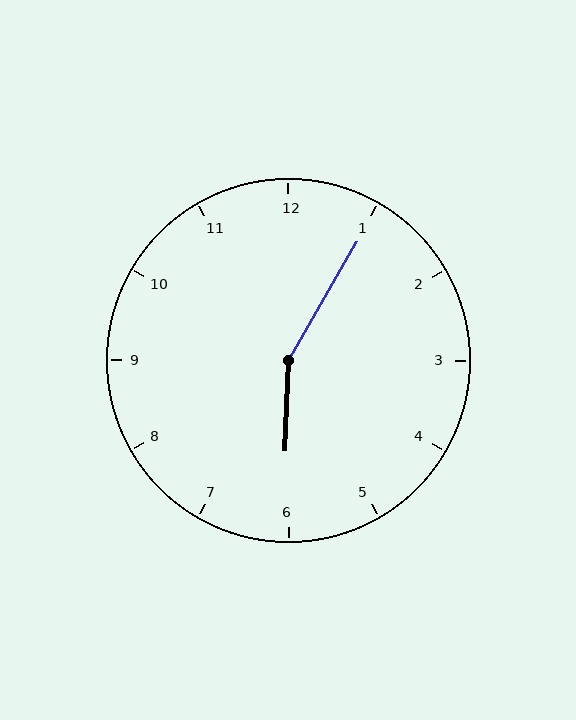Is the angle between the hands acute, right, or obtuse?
It is obtuse.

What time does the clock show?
6:05.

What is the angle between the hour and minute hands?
Approximately 152 degrees.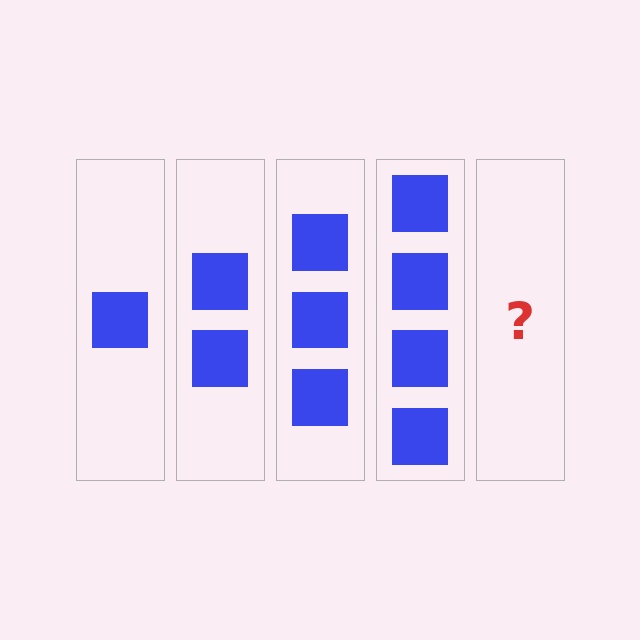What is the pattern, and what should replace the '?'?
The pattern is that each step adds one more square. The '?' should be 5 squares.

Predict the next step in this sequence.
The next step is 5 squares.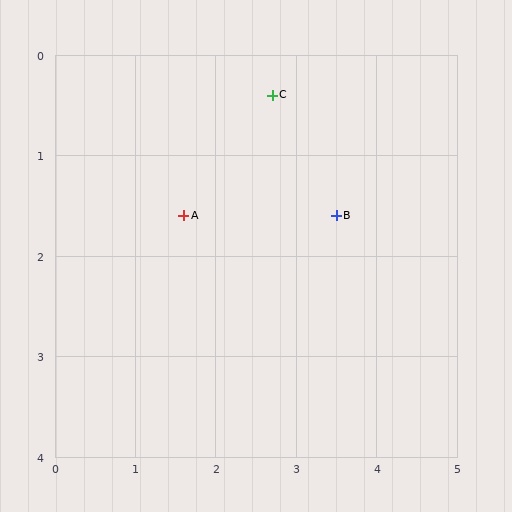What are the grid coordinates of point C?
Point C is at approximately (2.7, 0.4).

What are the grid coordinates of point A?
Point A is at approximately (1.6, 1.6).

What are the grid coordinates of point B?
Point B is at approximately (3.5, 1.6).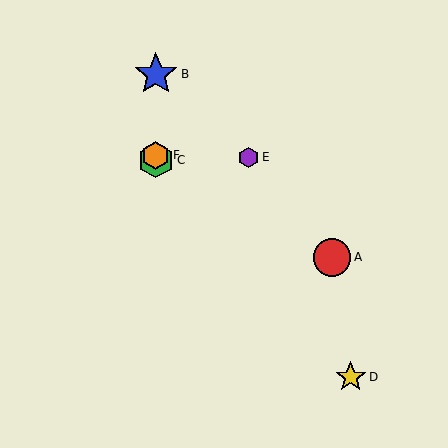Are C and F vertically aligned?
Yes, both are at x≈156.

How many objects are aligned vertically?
3 objects (B, C, F) are aligned vertically.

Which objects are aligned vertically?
Objects B, C, F are aligned vertically.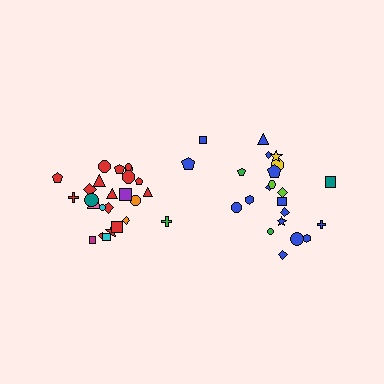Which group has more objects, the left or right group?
The left group.